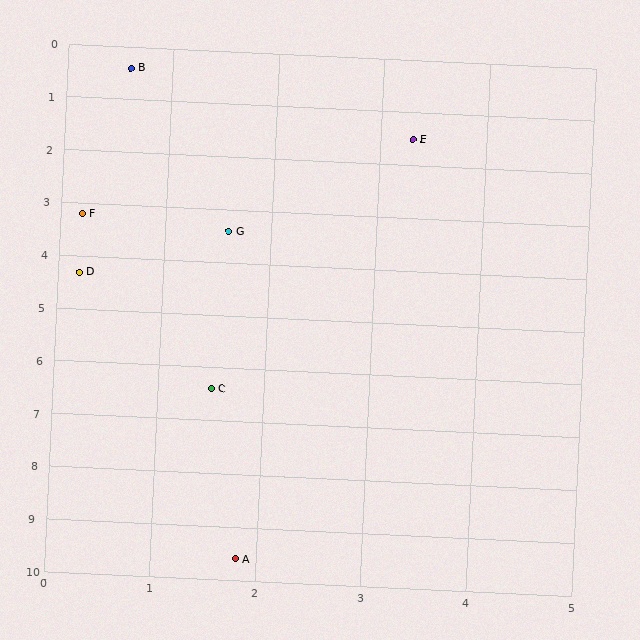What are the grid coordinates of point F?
Point F is at approximately (0.2, 3.2).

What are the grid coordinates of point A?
Point A is at approximately (1.8, 9.6).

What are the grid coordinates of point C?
Point C is at approximately (1.5, 6.4).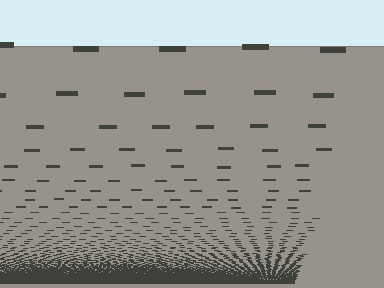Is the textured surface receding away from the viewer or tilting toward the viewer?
The surface appears to tilt toward the viewer. Texture elements get larger and sparser toward the top.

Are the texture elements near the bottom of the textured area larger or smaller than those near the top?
Smaller. The gradient is inverted — elements near the bottom are smaller and denser.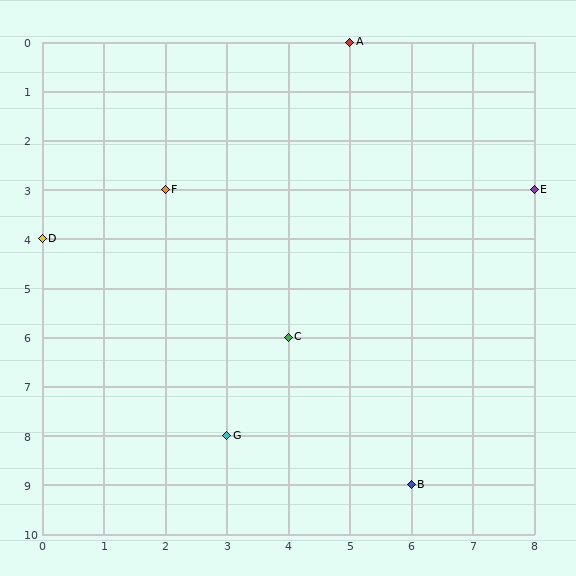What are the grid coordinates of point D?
Point D is at grid coordinates (0, 4).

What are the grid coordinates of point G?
Point G is at grid coordinates (3, 8).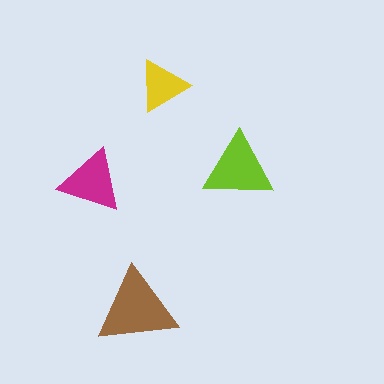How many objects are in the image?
There are 4 objects in the image.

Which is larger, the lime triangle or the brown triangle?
The brown one.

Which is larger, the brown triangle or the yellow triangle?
The brown one.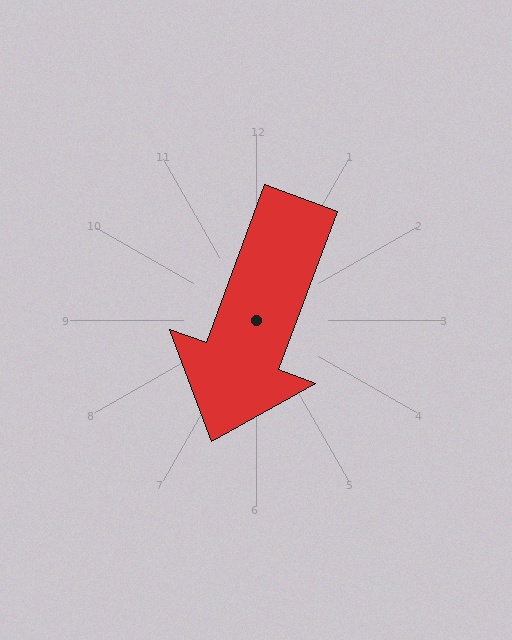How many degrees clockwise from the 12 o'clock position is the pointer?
Approximately 200 degrees.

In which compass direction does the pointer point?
South.